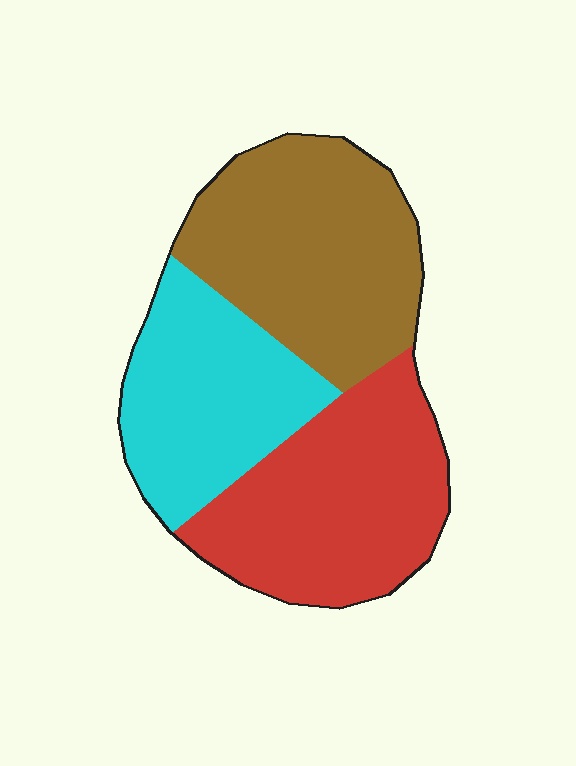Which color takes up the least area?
Cyan, at roughly 30%.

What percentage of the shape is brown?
Brown covers about 35% of the shape.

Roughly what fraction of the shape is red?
Red takes up about one third (1/3) of the shape.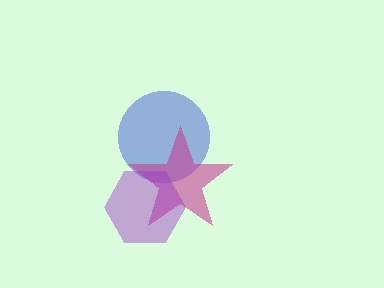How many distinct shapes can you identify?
There are 3 distinct shapes: a blue circle, a magenta star, a purple hexagon.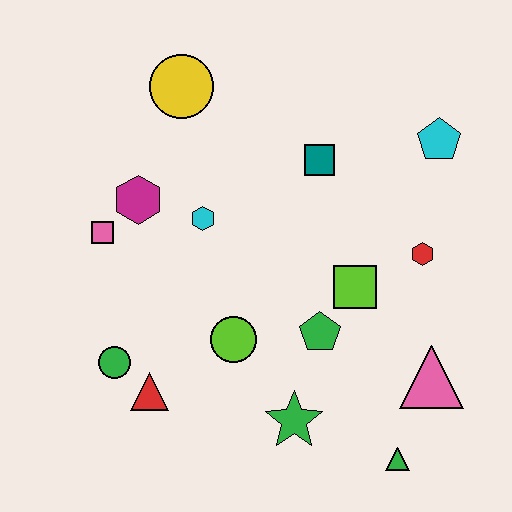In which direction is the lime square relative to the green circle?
The lime square is to the right of the green circle.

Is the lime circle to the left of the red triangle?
No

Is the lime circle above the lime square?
No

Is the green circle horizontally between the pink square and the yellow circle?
Yes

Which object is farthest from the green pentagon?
The yellow circle is farthest from the green pentagon.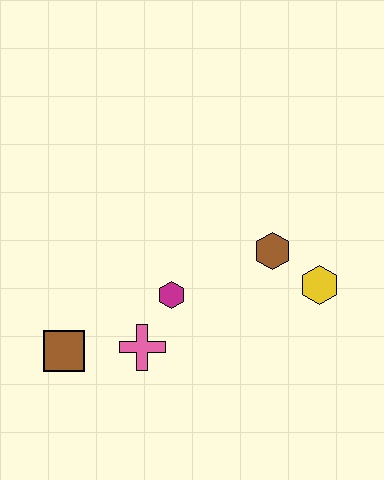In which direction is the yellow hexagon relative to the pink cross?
The yellow hexagon is to the right of the pink cross.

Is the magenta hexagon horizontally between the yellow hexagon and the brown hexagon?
No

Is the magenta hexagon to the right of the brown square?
Yes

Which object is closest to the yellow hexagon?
The brown hexagon is closest to the yellow hexagon.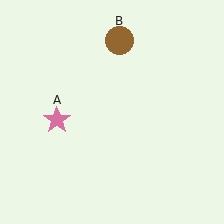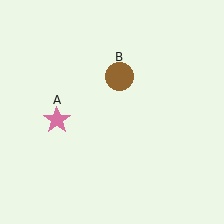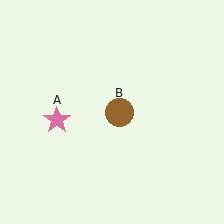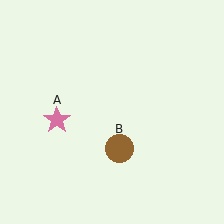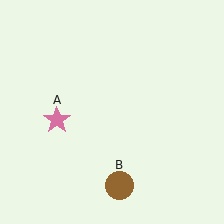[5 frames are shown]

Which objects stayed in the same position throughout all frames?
Pink star (object A) remained stationary.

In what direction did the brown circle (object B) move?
The brown circle (object B) moved down.